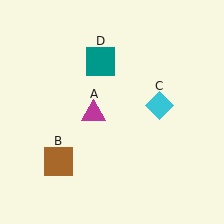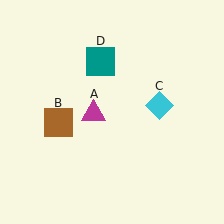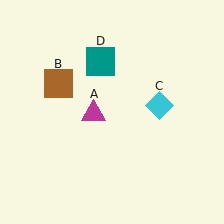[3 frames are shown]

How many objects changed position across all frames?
1 object changed position: brown square (object B).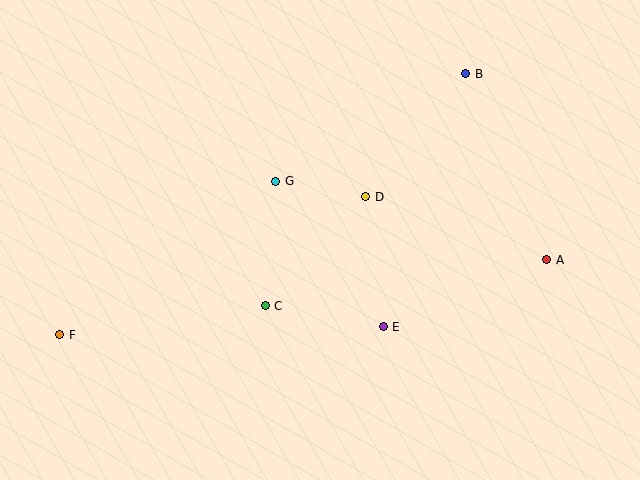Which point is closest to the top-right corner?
Point B is closest to the top-right corner.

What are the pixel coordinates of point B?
Point B is at (466, 74).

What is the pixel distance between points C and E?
The distance between C and E is 120 pixels.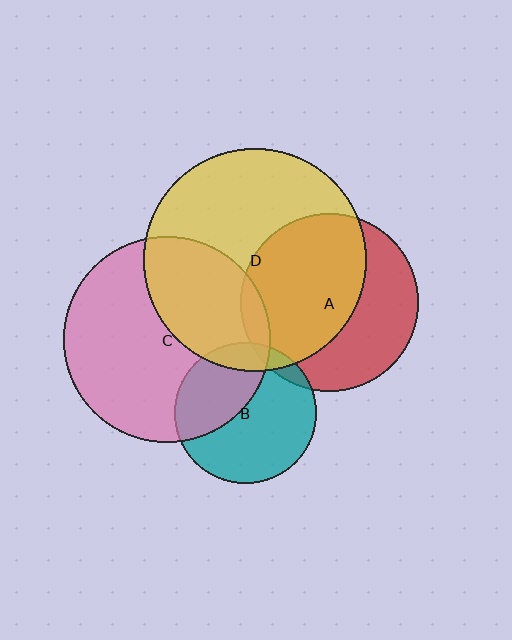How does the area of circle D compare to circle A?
Approximately 1.6 times.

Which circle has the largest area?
Circle D (yellow).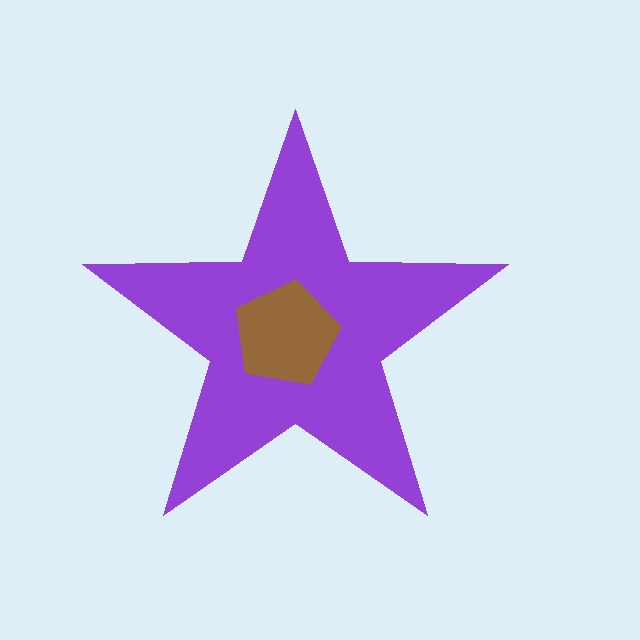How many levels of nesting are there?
2.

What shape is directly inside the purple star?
The brown pentagon.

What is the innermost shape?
The brown pentagon.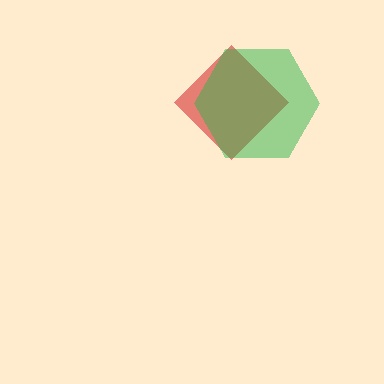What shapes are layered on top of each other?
The layered shapes are: a red diamond, a green hexagon.